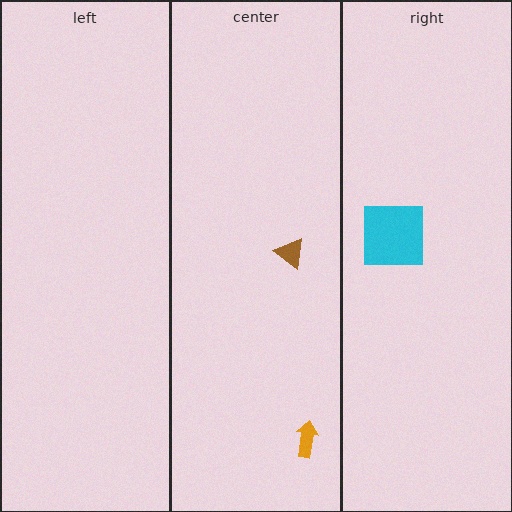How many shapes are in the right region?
1.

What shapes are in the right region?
The cyan square.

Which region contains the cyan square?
The right region.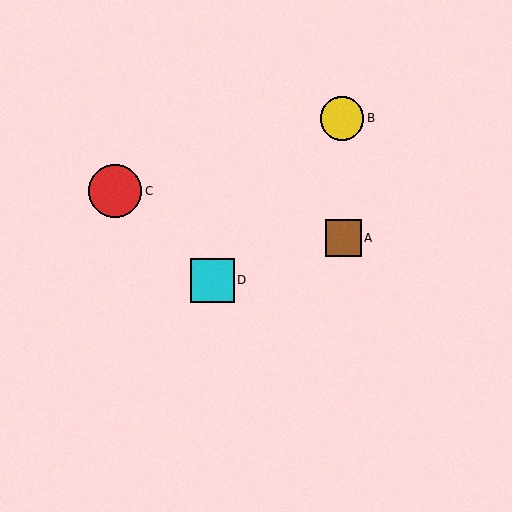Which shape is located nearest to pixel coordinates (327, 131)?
The yellow circle (labeled B) at (342, 118) is nearest to that location.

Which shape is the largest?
The red circle (labeled C) is the largest.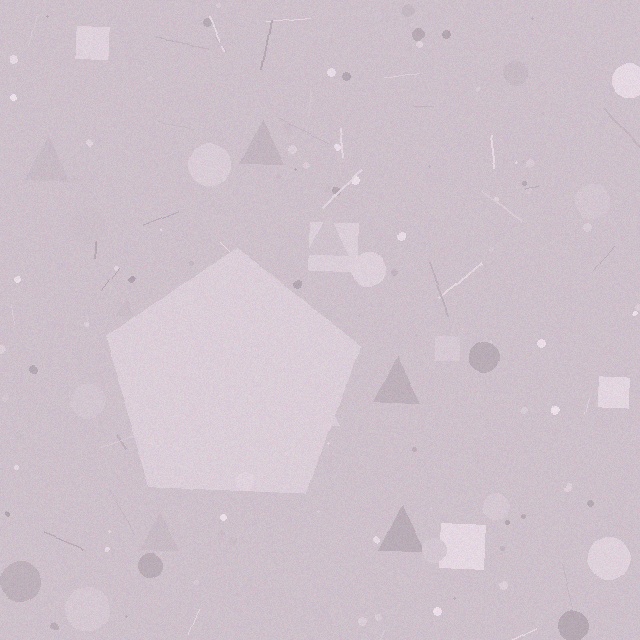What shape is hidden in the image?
A pentagon is hidden in the image.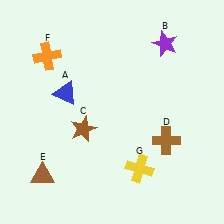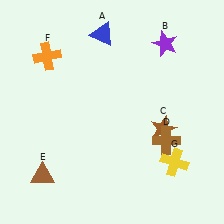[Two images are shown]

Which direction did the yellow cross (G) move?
The yellow cross (G) moved right.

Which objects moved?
The objects that moved are: the blue triangle (A), the brown star (C), the yellow cross (G).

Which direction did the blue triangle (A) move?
The blue triangle (A) moved up.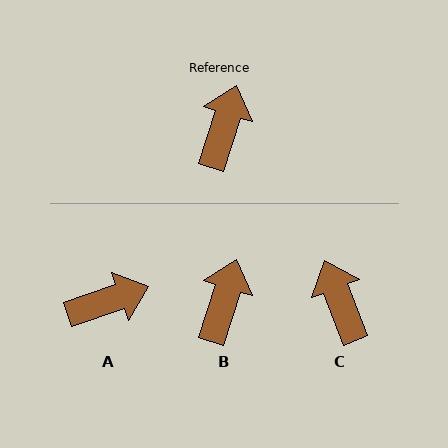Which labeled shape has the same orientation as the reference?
B.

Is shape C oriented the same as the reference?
No, it is off by about 39 degrees.